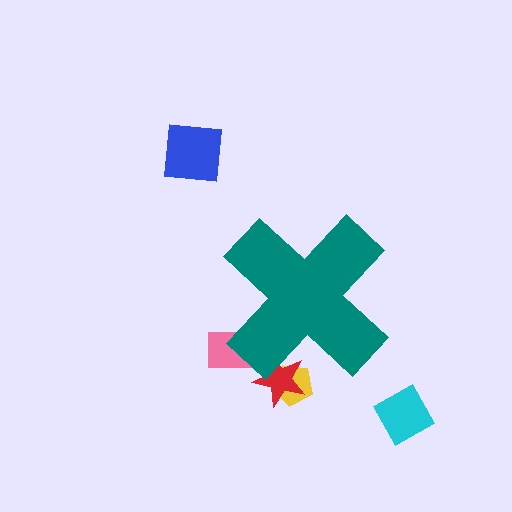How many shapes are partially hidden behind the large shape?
3 shapes are partially hidden.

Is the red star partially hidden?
Yes, the red star is partially hidden behind the teal cross.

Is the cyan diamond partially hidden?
No, the cyan diamond is fully visible.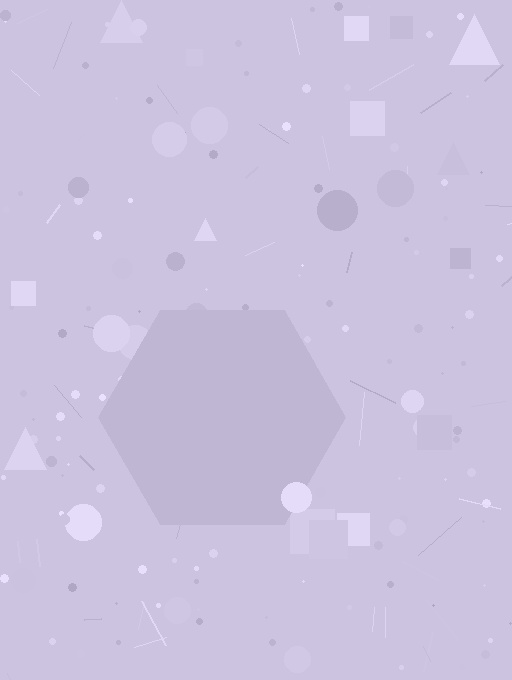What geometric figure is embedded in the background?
A hexagon is embedded in the background.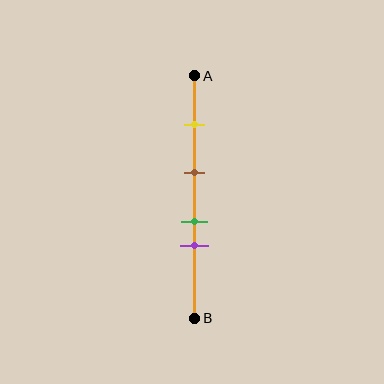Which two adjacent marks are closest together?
The green and purple marks are the closest adjacent pair.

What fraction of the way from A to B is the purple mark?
The purple mark is approximately 70% (0.7) of the way from A to B.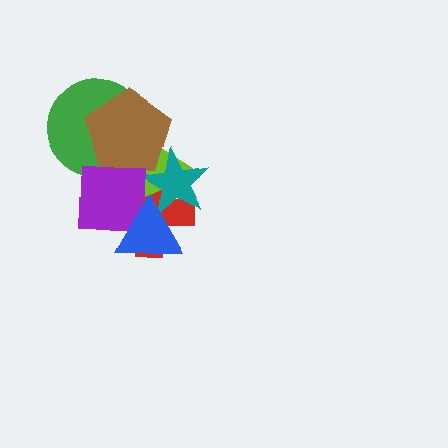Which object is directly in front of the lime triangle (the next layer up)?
The green circle is directly in front of the lime triangle.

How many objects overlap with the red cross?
4 objects overlap with the red cross.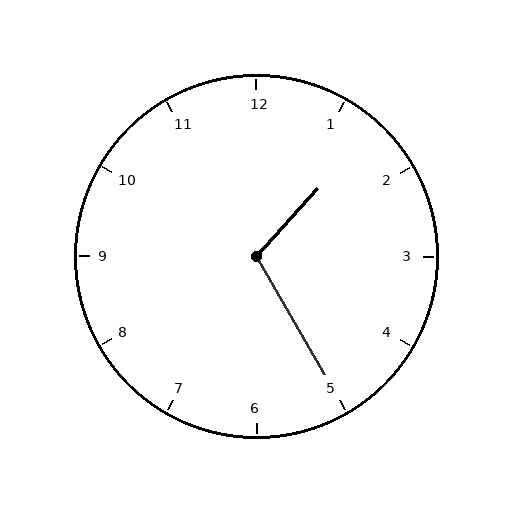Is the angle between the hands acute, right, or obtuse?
It is obtuse.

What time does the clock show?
1:25.